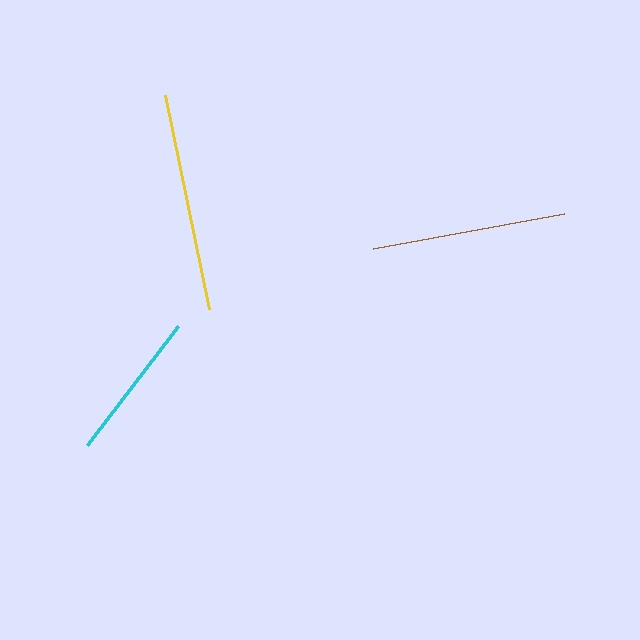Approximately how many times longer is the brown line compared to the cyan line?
The brown line is approximately 1.3 times the length of the cyan line.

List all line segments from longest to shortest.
From longest to shortest: yellow, brown, cyan.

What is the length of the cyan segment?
The cyan segment is approximately 150 pixels long.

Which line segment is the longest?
The yellow line is the longest at approximately 219 pixels.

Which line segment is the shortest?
The cyan line is the shortest at approximately 150 pixels.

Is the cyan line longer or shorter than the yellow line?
The yellow line is longer than the cyan line.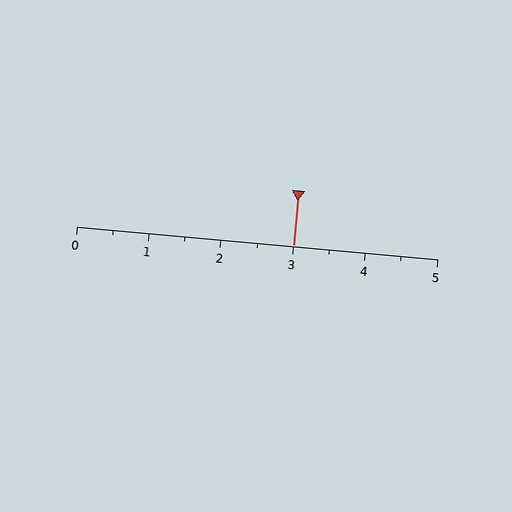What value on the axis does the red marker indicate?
The marker indicates approximately 3.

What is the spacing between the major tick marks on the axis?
The major ticks are spaced 1 apart.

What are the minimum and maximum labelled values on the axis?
The axis runs from 0 to 5.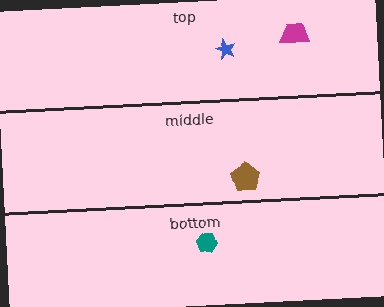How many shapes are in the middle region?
1.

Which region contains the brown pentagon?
The middle region.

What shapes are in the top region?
The blue star, the magenta trapezoid.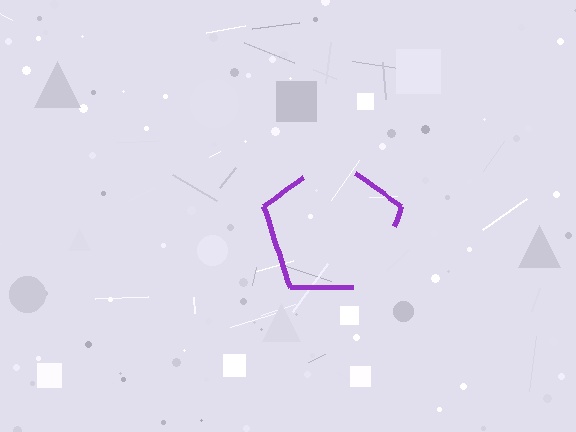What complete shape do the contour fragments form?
The contour fragments form a pentagon.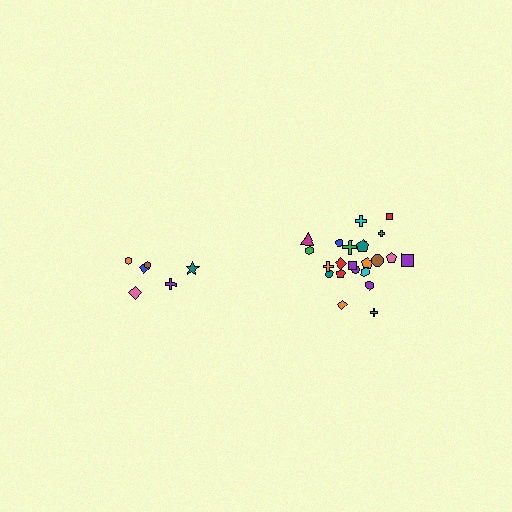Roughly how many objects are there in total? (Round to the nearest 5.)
Roughly 30 objects in total.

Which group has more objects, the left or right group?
The right group.